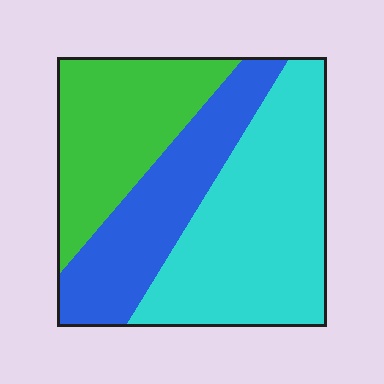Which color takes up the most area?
Cyan, at roughly 45%.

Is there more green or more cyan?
Cyan.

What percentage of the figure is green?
Green takes up about one quarter (1/4) of the figure.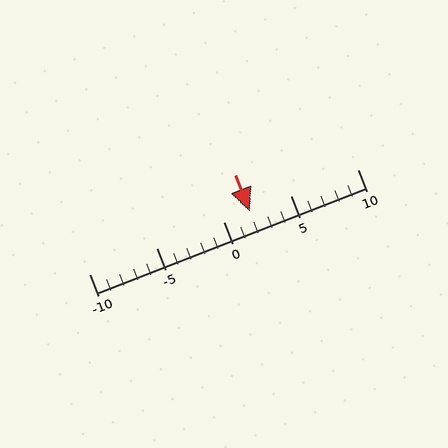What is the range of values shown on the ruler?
The ruler shows values from -10 to 10.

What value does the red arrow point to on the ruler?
The red arrow points to approximately 2.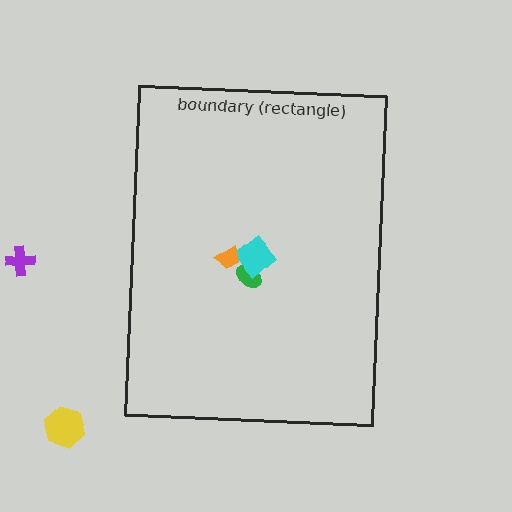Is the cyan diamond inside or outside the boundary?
Inside.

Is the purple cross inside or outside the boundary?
Outside.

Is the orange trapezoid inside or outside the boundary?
Inside.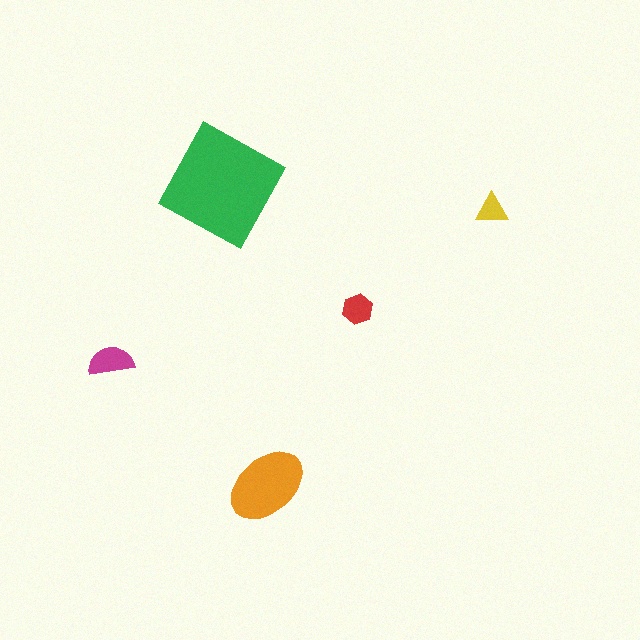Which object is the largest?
The green square.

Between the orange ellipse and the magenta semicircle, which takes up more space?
The orange ellipse.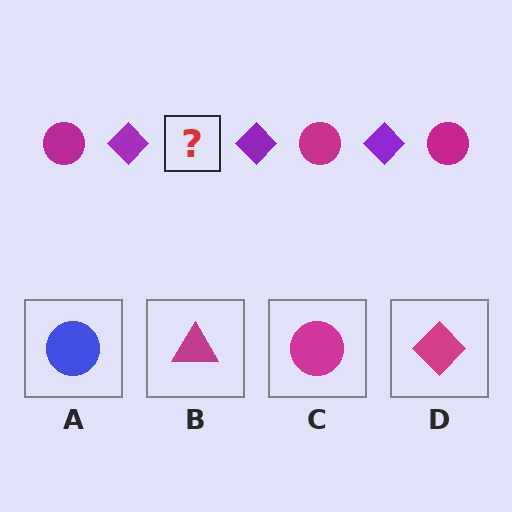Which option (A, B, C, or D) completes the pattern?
C.